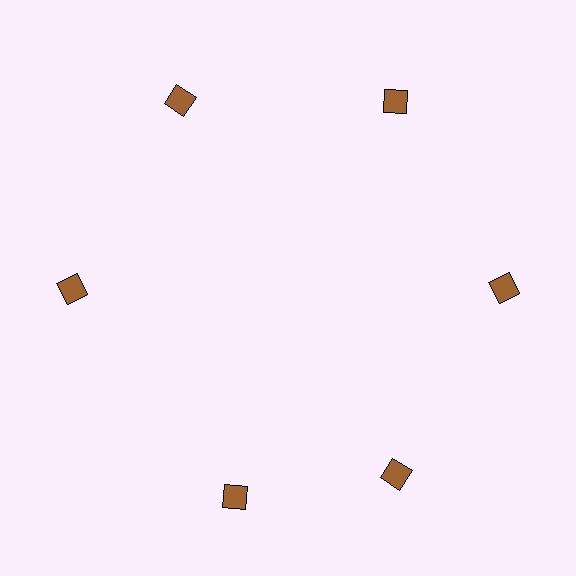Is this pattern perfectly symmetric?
No. The 6 brown diamonds are arranged in a ring, but one element near the 7 o'clock position is rotated out of alignment along the ring, breaking the 6-fold rotational symmetry.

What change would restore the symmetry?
The symmetry would be restored by rotating it back into even spacing with its neighbors so that all 6 diamonds sit at equal angles and equal distance from the center.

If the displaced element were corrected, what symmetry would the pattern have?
It would have 6-fold rotational symmetry — the pattern would map onto itself every 60 degrees.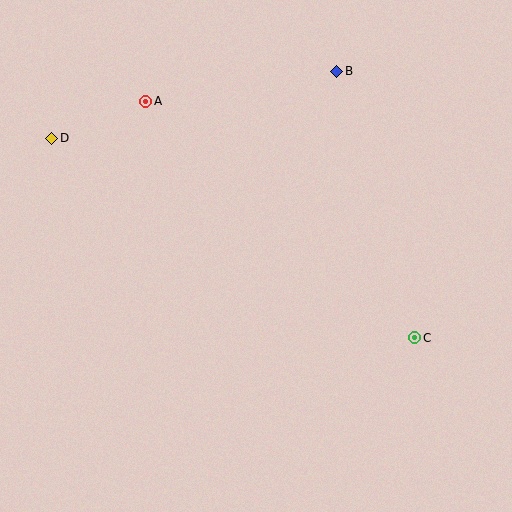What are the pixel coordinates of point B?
Point B is at (337, 71).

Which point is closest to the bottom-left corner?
Point D is closest to the bottom-left corner.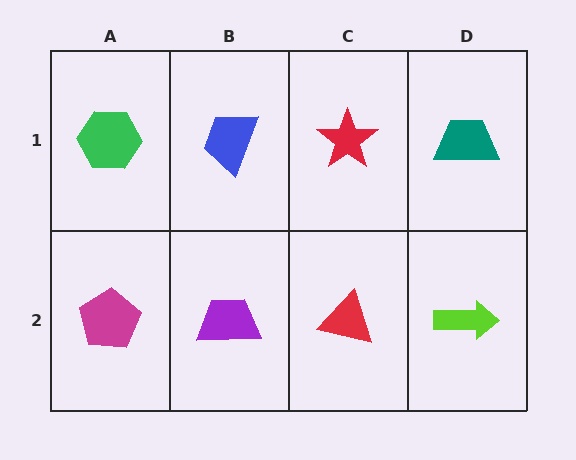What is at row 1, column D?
A teal trapezoid.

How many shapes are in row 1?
4 shapes.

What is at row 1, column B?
A blue trapezoid.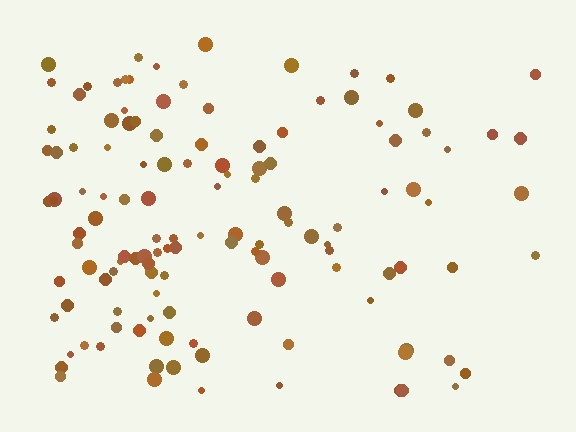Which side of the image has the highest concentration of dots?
The left.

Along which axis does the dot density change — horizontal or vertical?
Horizontal.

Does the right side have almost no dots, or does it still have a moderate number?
Still a moderate number, just noticeably fewer than the left.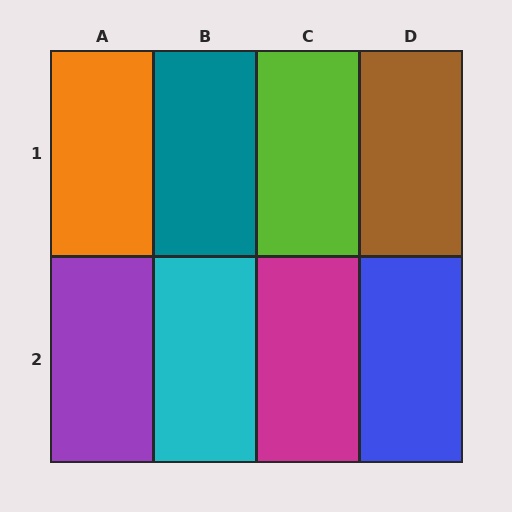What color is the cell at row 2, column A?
Purple.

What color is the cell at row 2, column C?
Magenta.